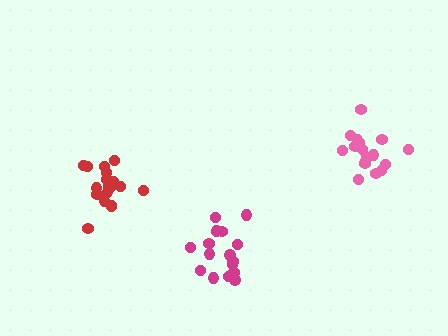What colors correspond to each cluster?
The clusters are colored: pink, red, magenta.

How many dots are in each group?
Group 1: 17 dots, Group 2: 18 dots, Group 3: 17 dots (52 total).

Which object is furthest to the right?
The pink cluster is rightmost.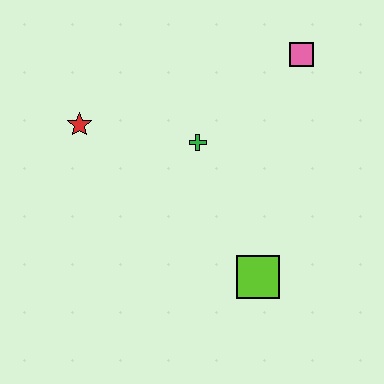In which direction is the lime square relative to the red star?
The lime square is to the right of the red star.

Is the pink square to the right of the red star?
Yes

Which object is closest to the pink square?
The green cross is closest to the pink square.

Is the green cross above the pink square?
No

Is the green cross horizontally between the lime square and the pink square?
No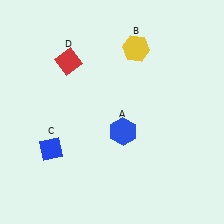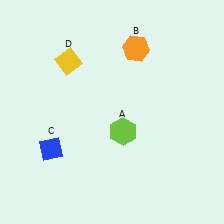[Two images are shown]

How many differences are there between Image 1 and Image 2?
There are 3 differences between the two images.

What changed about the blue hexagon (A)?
In Image 1, A is blue. In Image 2, it changed to lime.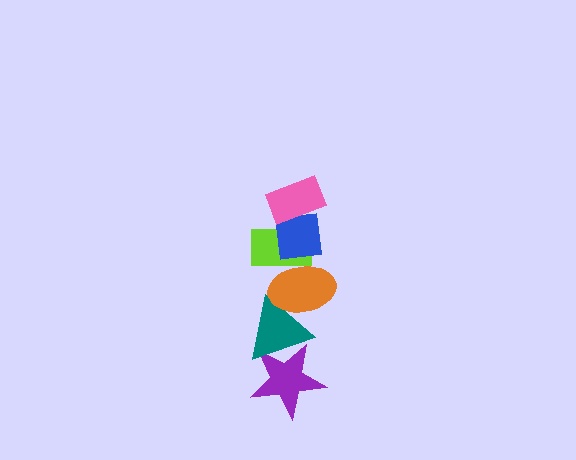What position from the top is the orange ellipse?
The orange ellipse is 4th from the top.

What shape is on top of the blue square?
The pink rectangle is on top of the blue square.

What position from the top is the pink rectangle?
The pink rectangle is 1st from the top.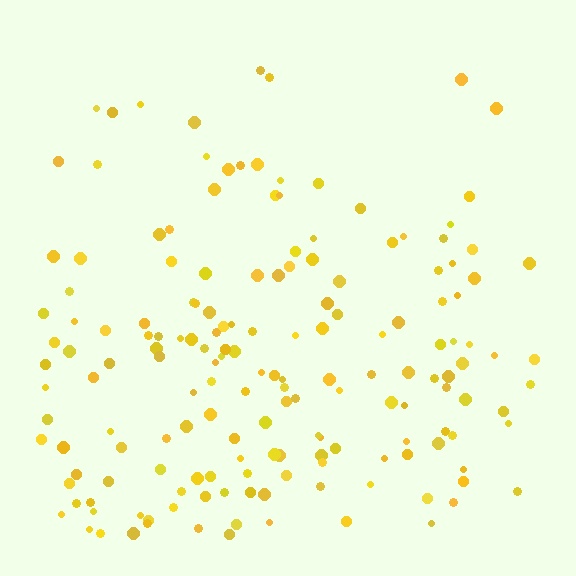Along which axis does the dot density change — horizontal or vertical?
Vertical.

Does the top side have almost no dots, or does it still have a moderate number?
Still a moderate number, just noticeably fewer than the bottom.